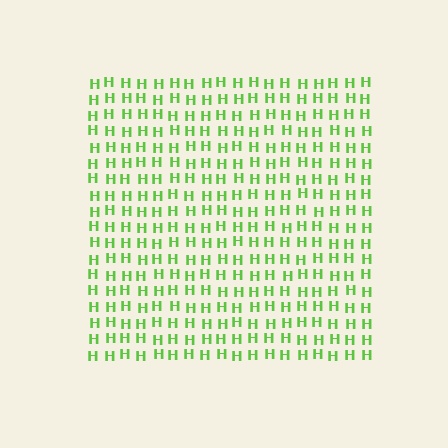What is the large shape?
The large shape is a square.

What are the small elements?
The small elements are letter H's.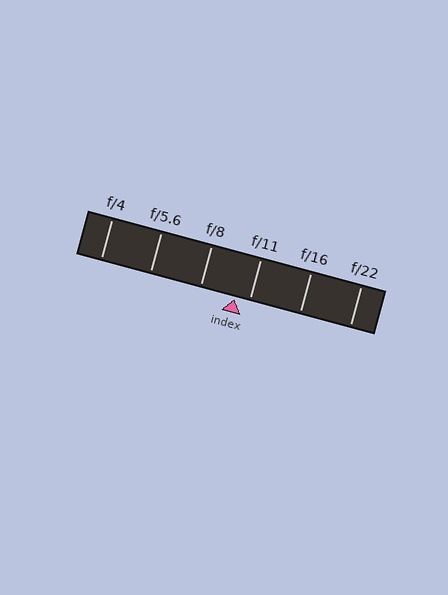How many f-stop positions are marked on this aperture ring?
There are 6 f-stop positions marked.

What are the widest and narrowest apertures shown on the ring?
The widest aperture shown is f/4 and the narrowest is f/22.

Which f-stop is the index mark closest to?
The index mark is closest to f/11.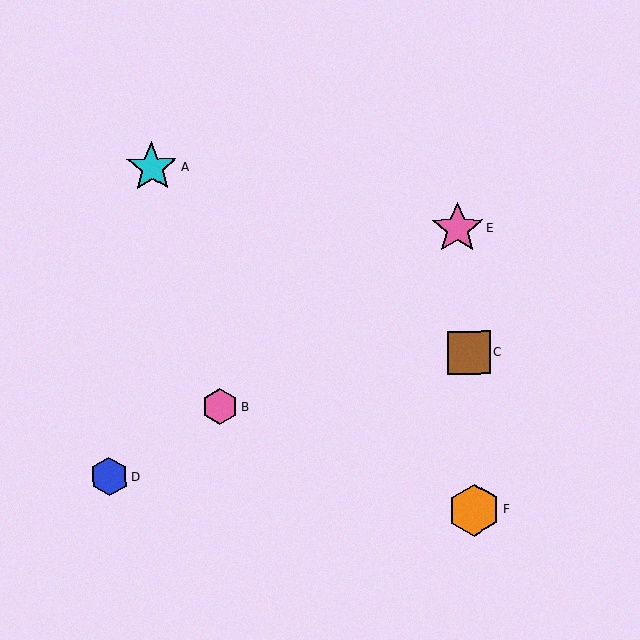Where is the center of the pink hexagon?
The center of the pink hexagon is at (220, 407).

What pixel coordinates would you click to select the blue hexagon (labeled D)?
Click at (109, 476) to select the blue hexagon D.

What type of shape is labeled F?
Shape F is an orange hexagon.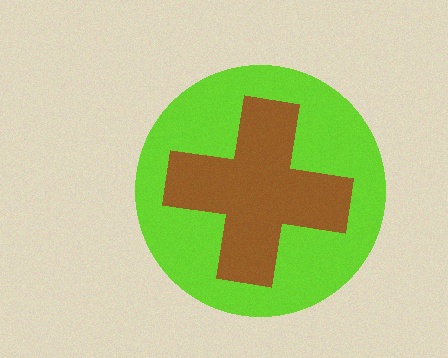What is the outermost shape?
The lime circle.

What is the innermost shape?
The brown cross.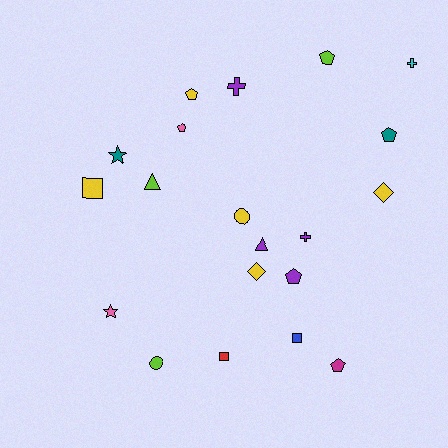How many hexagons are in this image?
There are no hexagons.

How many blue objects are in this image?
There is 1 blue object.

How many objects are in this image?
There are 20 objects.